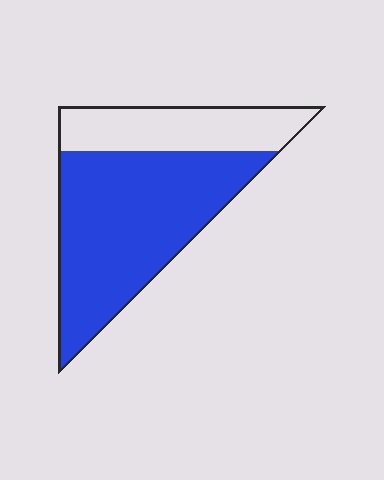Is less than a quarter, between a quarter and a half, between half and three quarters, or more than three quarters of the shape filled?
Between half and three quarters.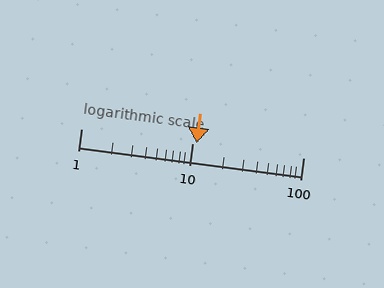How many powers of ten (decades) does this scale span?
The scale spans 2 decades, from 1 to 100.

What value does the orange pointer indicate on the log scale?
The pointer indicates approximately 11.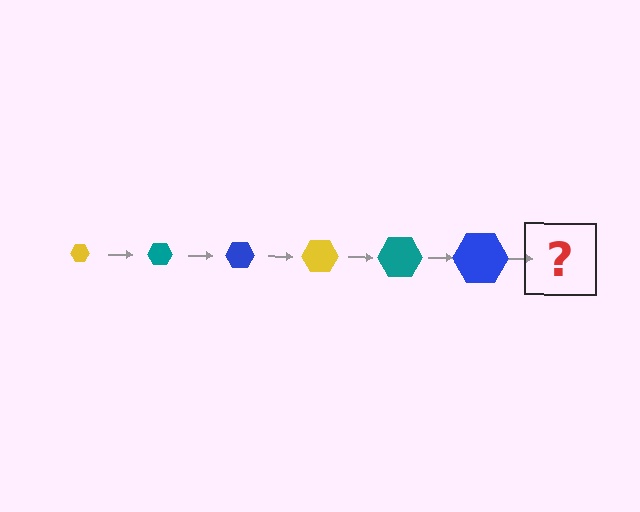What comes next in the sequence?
The next element should be a yellow hexagon, larger than the previous one.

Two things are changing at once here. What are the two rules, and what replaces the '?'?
The two rules are that the hexagon grows larger each step and the color cycles through yellow, teal, and blue. The '?' should be a yellow hexagon, larger than the previous one.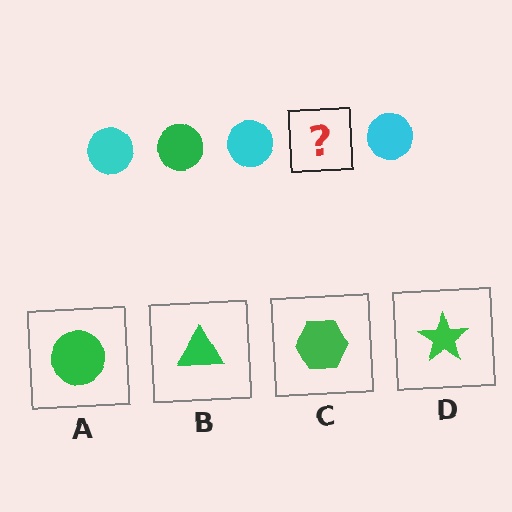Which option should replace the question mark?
Option A.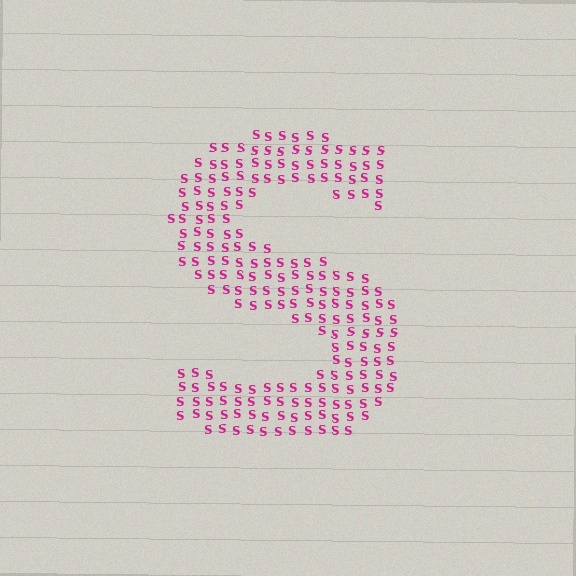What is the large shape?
The large shape is the letter S.